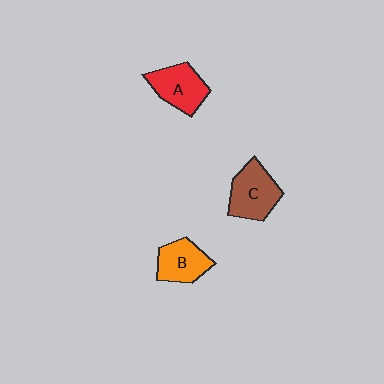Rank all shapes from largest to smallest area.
From largest to smallest: C (brown), A (red), B (orange).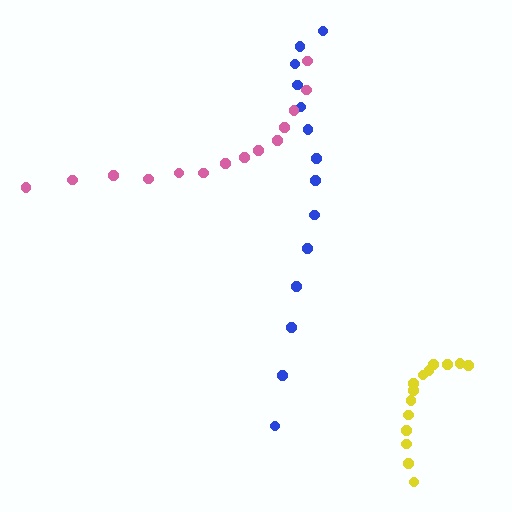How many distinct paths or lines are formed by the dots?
There are 3 distinct paths.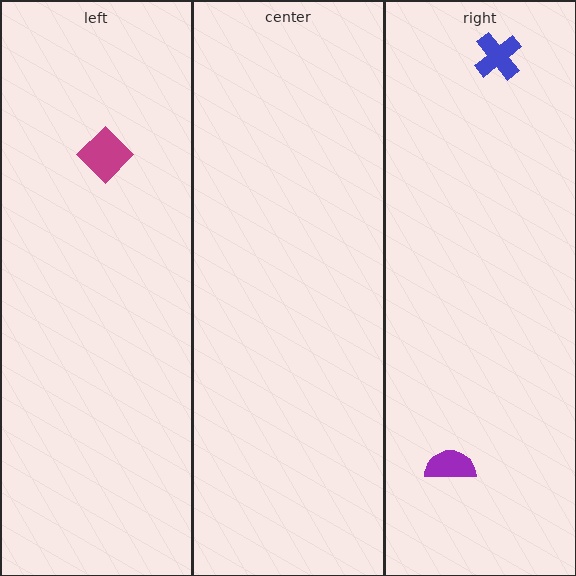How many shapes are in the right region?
2.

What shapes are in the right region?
The blue cross, the purple semicircle.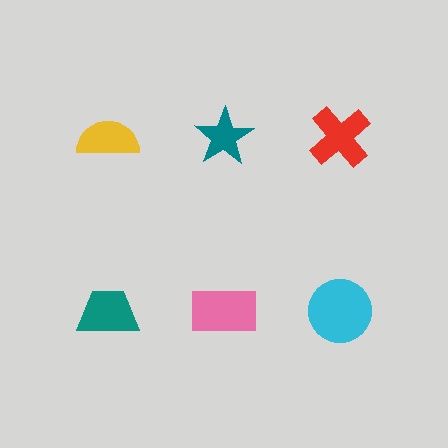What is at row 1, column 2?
A teal star.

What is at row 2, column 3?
A cyan circle.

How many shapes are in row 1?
3 shapes.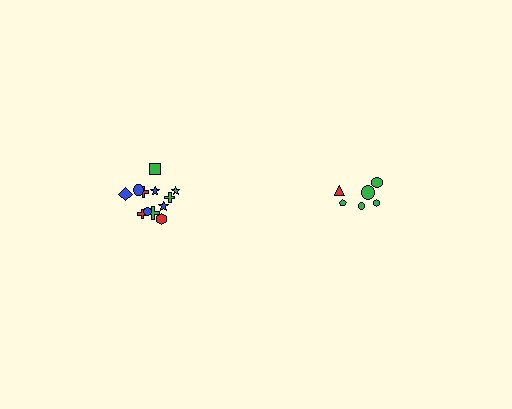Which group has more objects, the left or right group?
The left group.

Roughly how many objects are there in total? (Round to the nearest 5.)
Roughly 20 objects in total.